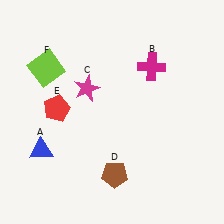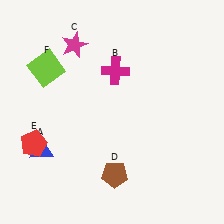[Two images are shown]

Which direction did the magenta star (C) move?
The magenta star (C) moved up.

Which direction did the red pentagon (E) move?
The red pentagon (E) moved down.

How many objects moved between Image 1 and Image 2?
3 objects moved between the two images.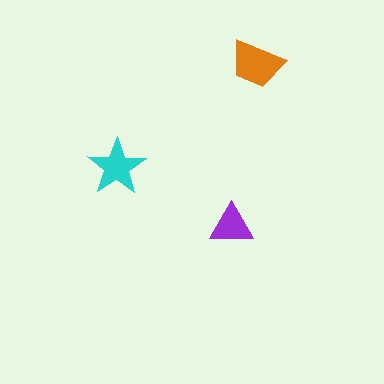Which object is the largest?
The orange trapezoid.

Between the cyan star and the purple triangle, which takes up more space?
The cyan star.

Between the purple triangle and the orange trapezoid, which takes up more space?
The orange trapezoid.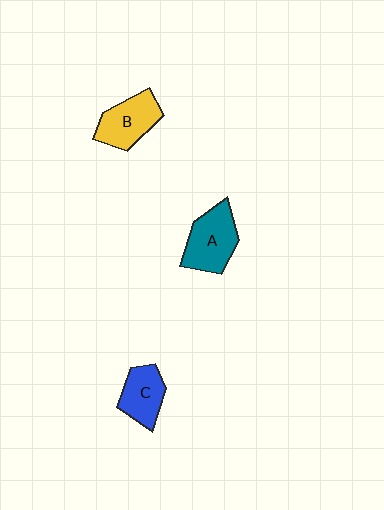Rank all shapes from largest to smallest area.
From largest to smallest: A (teal), B (yellow), C (blue).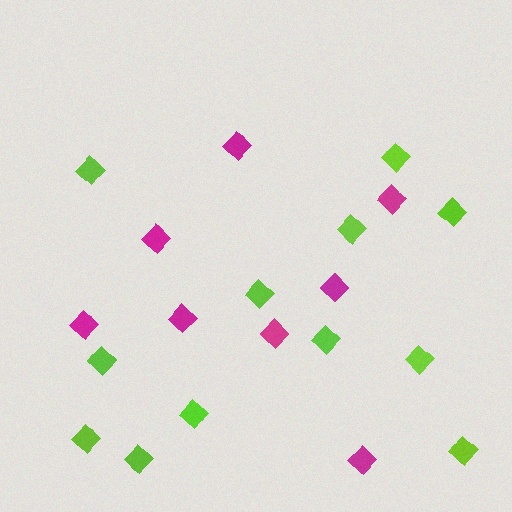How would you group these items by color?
There are 2 groups: one group of magenta diamonds (8) and one group of lime diamonds (12).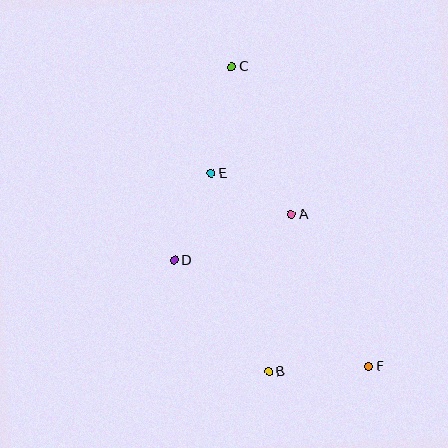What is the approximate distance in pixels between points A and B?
The distance between A and B is approximately 159 pixels.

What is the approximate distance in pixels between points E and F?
The distance between E and F is approximately 250 pixels.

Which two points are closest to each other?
Points A and E are closest to each other.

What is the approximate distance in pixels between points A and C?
The distance between A and C is approximately 159 pixels.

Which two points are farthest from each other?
Points C and F are farthest from each other.